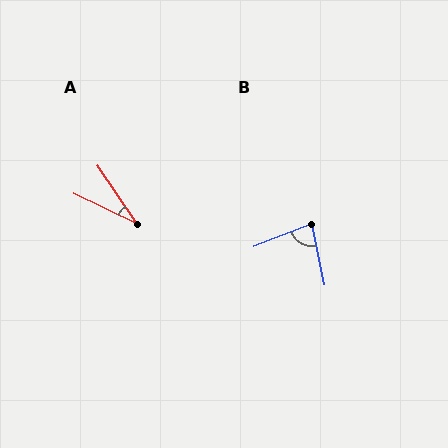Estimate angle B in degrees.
Approximately 80 degrees.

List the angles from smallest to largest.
A (30°), B (80°).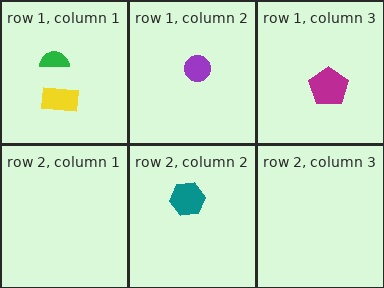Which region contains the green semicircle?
The row 1, column 1 region.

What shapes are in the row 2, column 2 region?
The teal hexagon.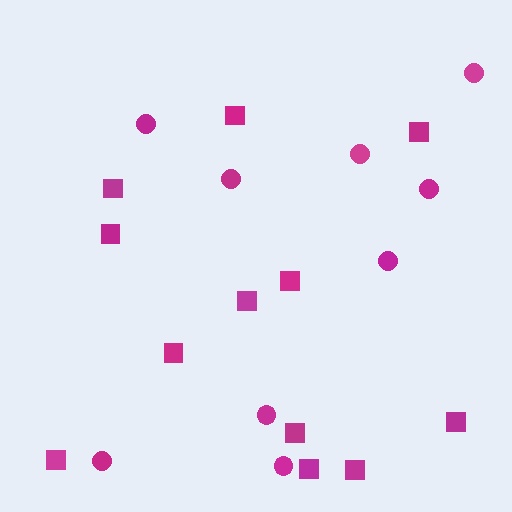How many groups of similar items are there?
There are 2 groups: one group of circles (9) and one group of squares (12).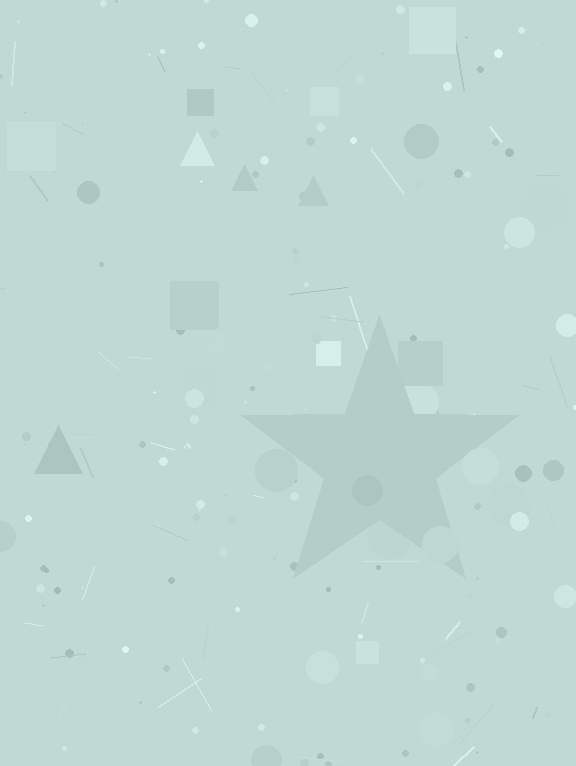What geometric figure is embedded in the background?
A star is embedded in the background.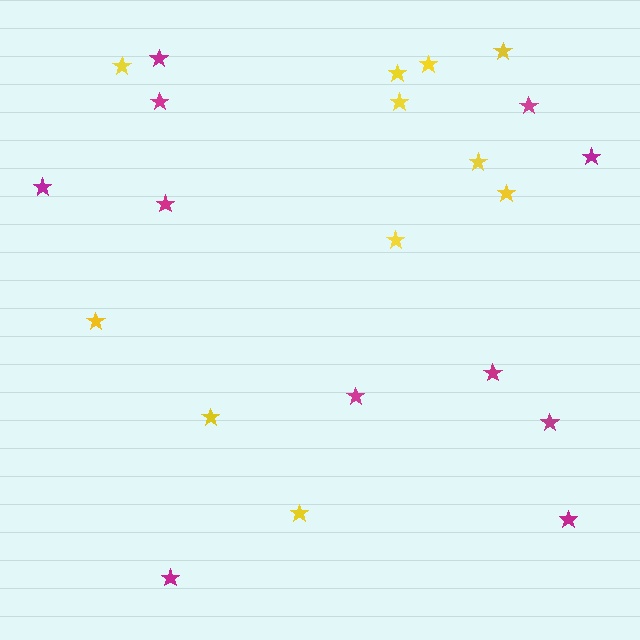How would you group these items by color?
There are 2 groups: one group of yellow stars (11) and one group of magenta stars (11).